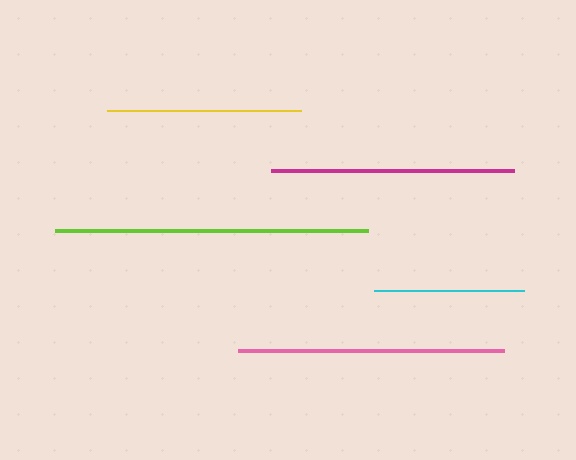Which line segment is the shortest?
The cyan line is the shortest at approximately 150 pixels.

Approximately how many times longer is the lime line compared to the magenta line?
The lime line is approximately 1.3 times the length of the magenta line.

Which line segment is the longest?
The lime line is the longest at approximately 313 pixels.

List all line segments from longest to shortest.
From longest to shortest: lime, pink, magenta, yellow, cyan.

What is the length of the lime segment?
The lime segment is approximately 313 pixels long.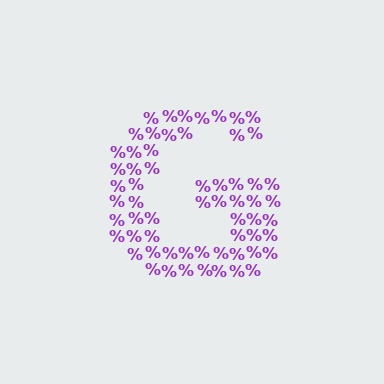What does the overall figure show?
The overall figure shows the letter G.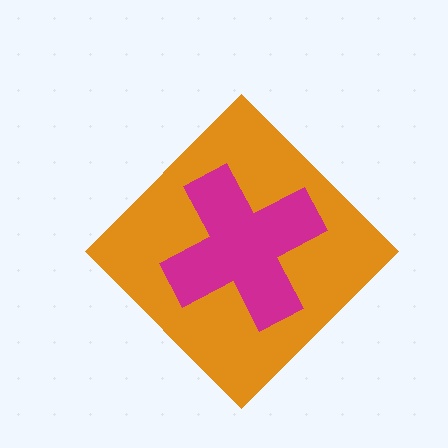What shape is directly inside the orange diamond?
The magenta cross.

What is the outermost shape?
The orange diamond.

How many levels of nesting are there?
2.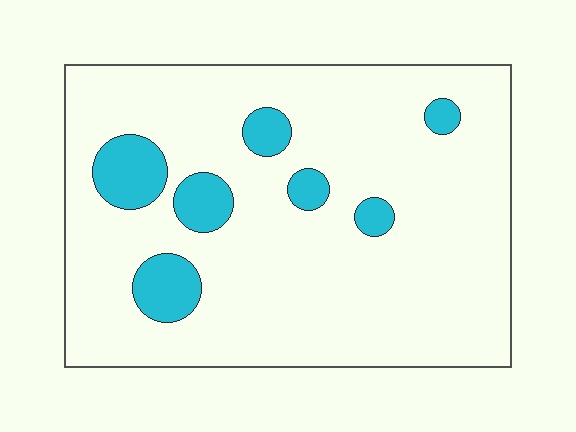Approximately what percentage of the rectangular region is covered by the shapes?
Approximately 10%.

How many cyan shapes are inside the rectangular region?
7.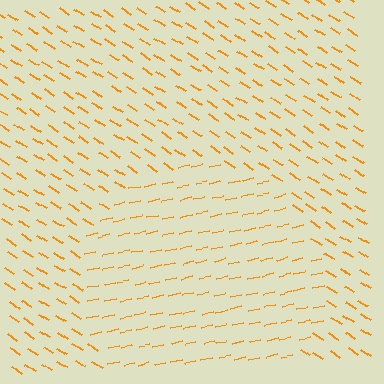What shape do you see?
I see a circle.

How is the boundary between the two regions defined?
The boundary is defined purely by a change in line orientation (approximately 45 degrees difference). All lines are the same color and thickness.